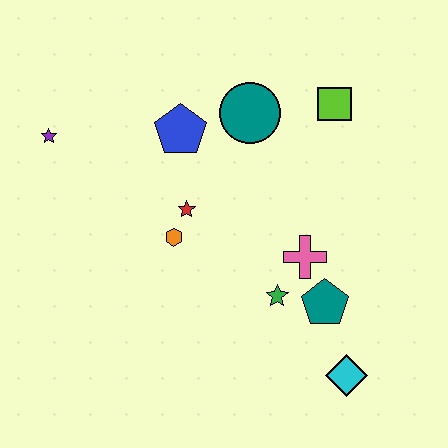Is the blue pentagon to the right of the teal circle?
No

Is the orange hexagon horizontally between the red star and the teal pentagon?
No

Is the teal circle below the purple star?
No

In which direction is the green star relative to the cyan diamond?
The green star is above the cyan diamond.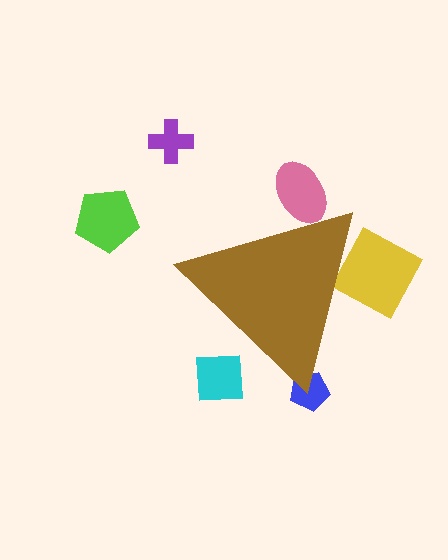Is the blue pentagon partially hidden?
Yes, the blue pentagon is partially hidden behind the brown triangle.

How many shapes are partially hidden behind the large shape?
4 shapes are partially hidden.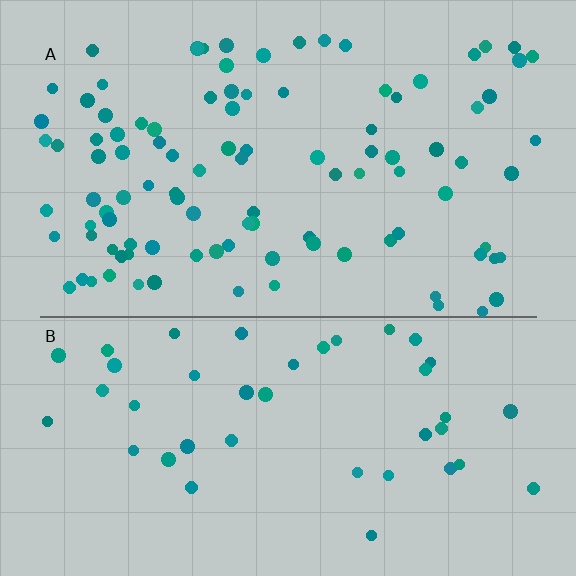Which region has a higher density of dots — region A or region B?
A (the top).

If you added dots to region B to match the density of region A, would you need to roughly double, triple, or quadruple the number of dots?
Approximately double.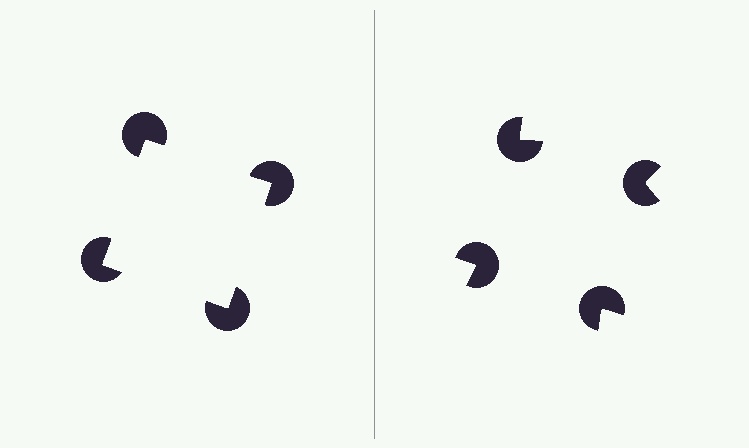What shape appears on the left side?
An illusory square.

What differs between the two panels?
The pac-man discs are positioned identically on both sides; only the wedge orientations differ. On the left they align to a square; on the right they are misaligned.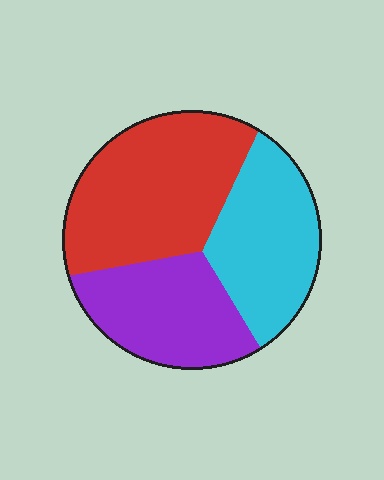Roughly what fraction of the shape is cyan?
Cyan covers 30% of the shape.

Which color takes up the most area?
Red, at roughly 40%.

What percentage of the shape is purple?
Purple covers roughly 30% of the shape.